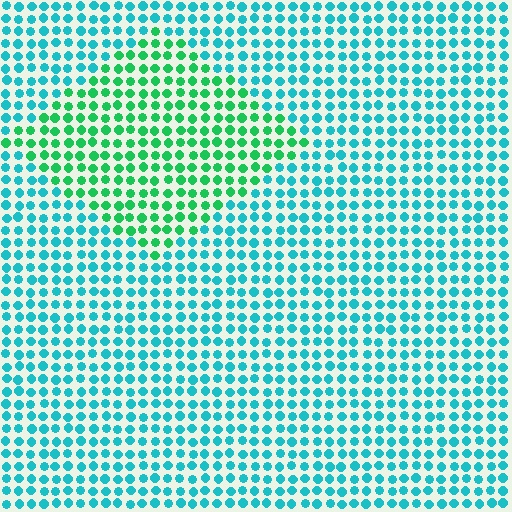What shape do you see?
I see a diamond.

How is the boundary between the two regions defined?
The boundary is defined purely by a slight shift in hue (about 42 degrees). Spacing, size, and orientation are identical on both sides.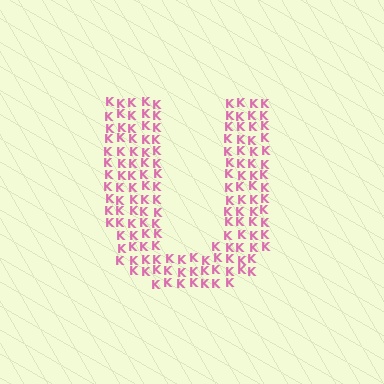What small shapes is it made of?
It is made of small letter K's.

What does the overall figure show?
The overall figure shows the letter U.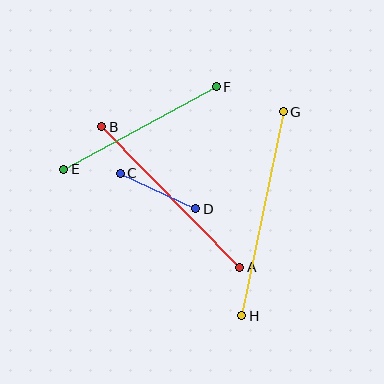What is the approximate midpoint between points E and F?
The midpoint is at approximately (140, 128) pixels.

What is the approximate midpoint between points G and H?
The midpoint is at approximately (263, 214) pixels.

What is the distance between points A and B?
The distance is approximately 197 pixels.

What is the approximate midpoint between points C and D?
The midpoint is at approximately (158, 191) pixels.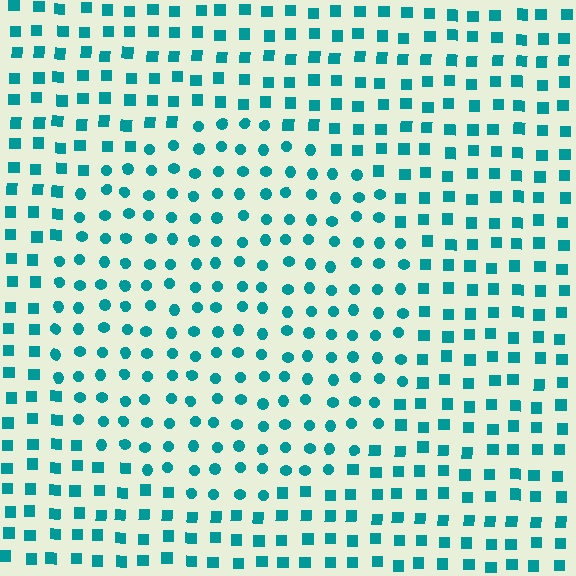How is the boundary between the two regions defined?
The boundary is defined by a change in element shape: circles inside vs. squares outside. All elements share the same color and spacing.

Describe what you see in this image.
The image is filled with small teal elements arranged in a uniform grid. A circle-shaped region contains circles, while the surrounding area contains squares. The boundary is defined purely by the change in element shape.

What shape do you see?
I see a circle.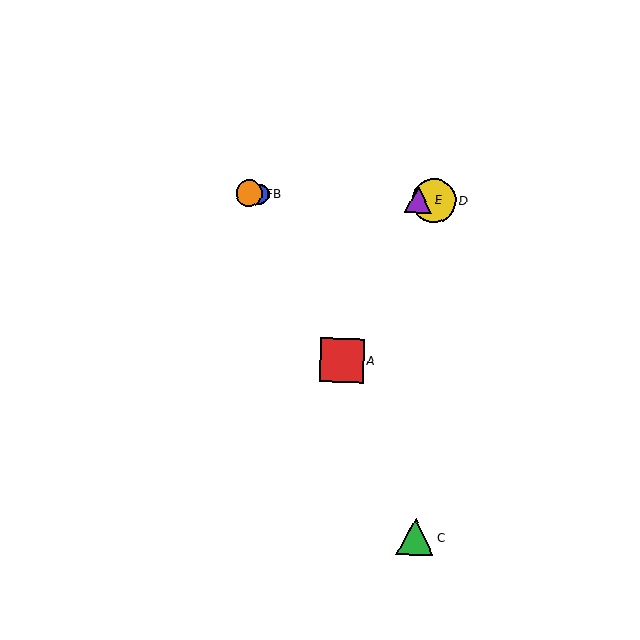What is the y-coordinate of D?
Object D is at y≈200.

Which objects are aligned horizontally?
Objects B, D, E, F are aligned horizontally.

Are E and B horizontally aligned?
Yes, both are at y≈200.